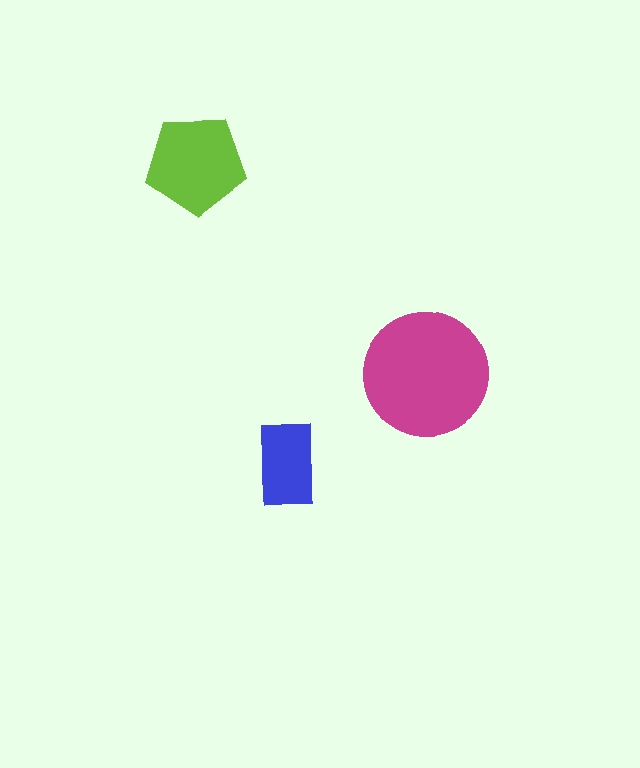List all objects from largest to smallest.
The magenta circle, the lime pentagon, the blue rectangle.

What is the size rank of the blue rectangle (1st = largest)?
3rd.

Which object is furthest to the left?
The lime pentagon is leftmost.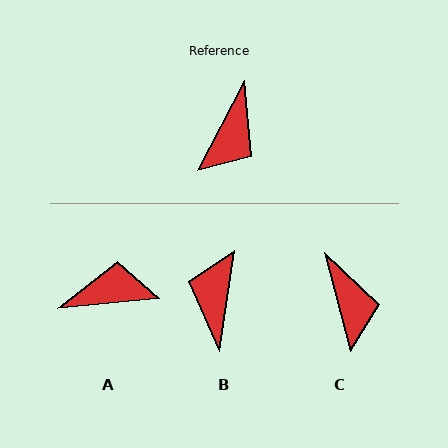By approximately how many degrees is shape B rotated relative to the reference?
Approximately 161 degrees clockwise.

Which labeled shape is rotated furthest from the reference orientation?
B, about 161 degrees away.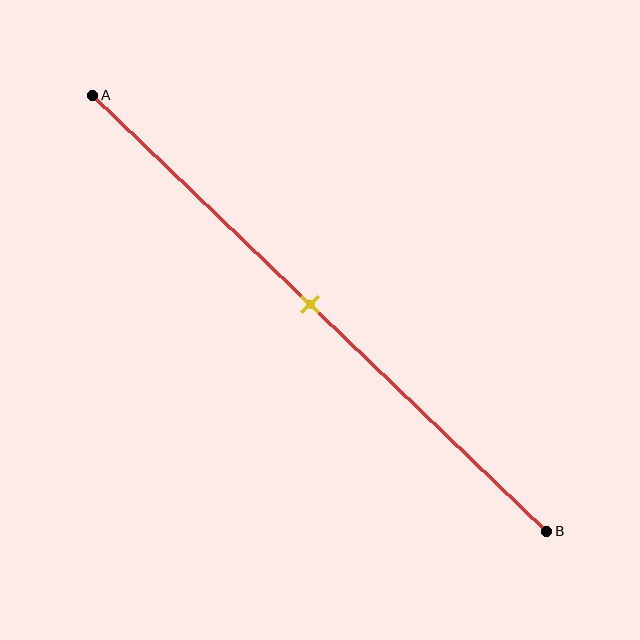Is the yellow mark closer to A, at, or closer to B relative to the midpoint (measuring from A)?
The yellow mark is approximately at the midpoint of segment AB.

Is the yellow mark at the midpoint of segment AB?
Yes, the mark is approximately at the midpoint.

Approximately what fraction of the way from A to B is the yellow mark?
The yellow mark is approximately 50% of the way from A to B.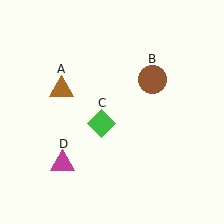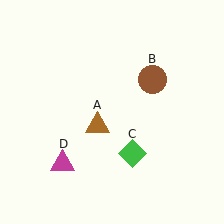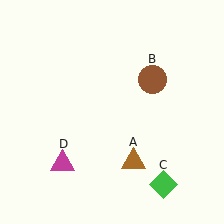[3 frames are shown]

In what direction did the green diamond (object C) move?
The green diamond (object C) moved down and to the right.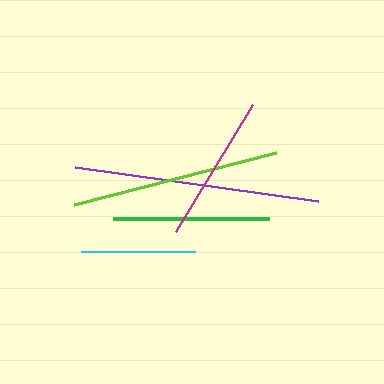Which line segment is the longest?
The purple line is the longest at approximately 246 pixels.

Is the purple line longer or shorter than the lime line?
The purple line is longer than the lime line.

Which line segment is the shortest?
The cyan line is the shortest at approximately 114 pixels.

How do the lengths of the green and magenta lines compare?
The green and magenta lines are approximately the same length.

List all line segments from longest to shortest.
From longest to shortest: purple, lime, green, magenta, cyan.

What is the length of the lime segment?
The lime segment is approximately 208 pixels long.